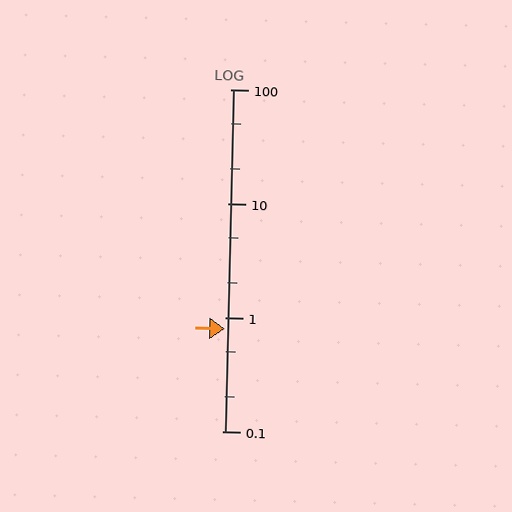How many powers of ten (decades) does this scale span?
The scale spans 3 decades, from 0.1 to 100.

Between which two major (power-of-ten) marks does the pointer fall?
The pointer is between 0.1 and 1.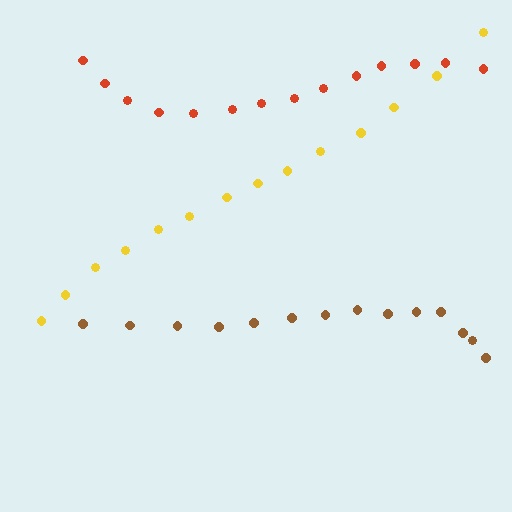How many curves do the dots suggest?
There are 3 distinct paths.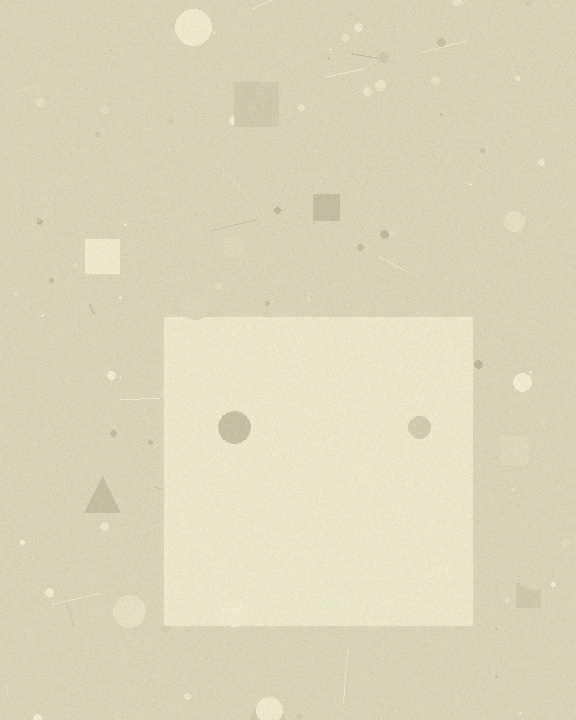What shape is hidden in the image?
A square is hidden in the image.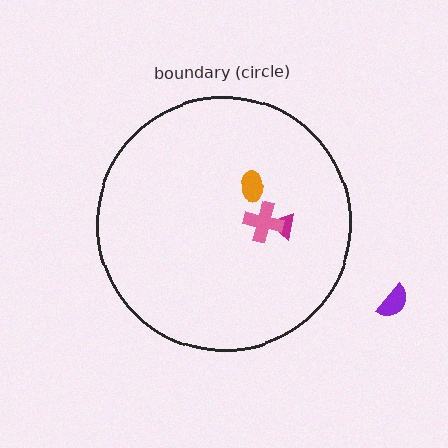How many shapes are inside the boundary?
3 inside, 1 outside.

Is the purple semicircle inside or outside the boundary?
Outside.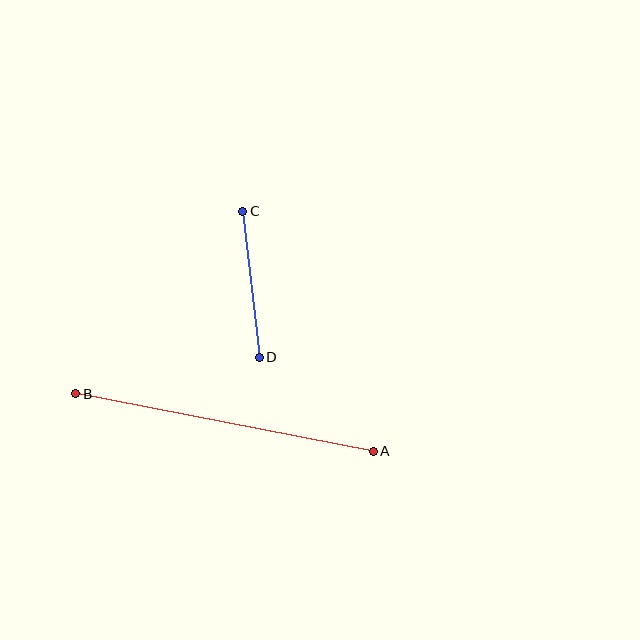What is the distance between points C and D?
The distance is approximately 147 pixels.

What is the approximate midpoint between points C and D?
The midpoint is at approximately (251, 284) pixels.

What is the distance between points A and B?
The distance is approximately 303 pixels.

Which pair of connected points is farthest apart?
Points A and B are farthest apart.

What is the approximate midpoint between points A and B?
The midpoint is at approximately (224, 423) pixels.